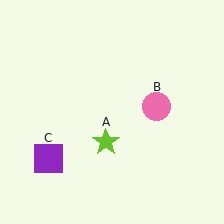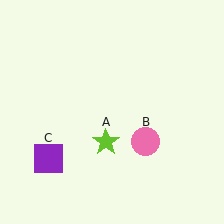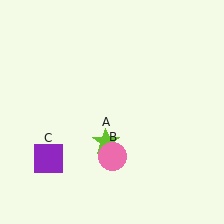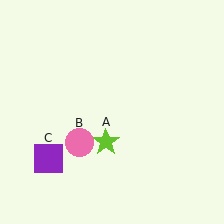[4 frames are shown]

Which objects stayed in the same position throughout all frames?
Lime star (object A) and purple square (object C) remained stationary.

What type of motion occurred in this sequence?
The pink circle (object B) rotated clockwise around the center of the scene.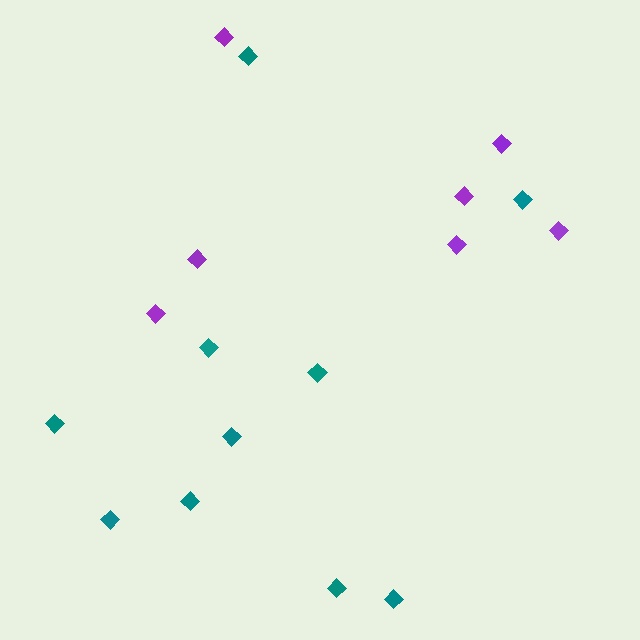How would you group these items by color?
There are 2 groups: one group of teal diamonds (10) and one group of purple diamonds (7).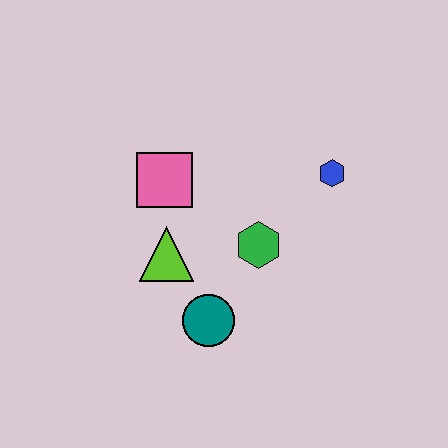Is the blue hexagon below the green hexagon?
No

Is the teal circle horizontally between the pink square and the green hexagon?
Yes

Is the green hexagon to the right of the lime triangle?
Yes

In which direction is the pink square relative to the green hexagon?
The pink square is to the left of the green hexagon.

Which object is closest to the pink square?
The lime triangle is closest to the pink square.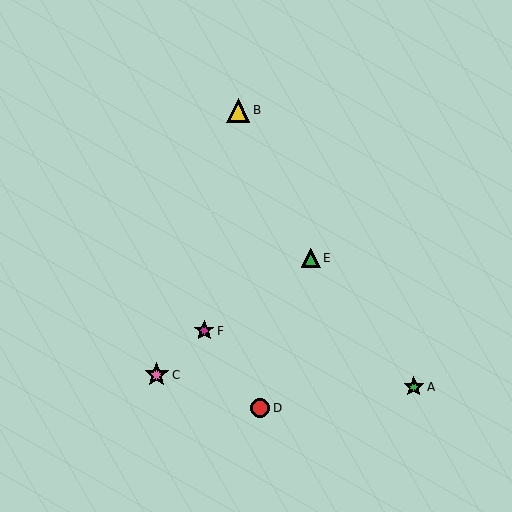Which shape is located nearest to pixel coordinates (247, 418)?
The red circle (labeled D) at (260, 408) is nearest to that location.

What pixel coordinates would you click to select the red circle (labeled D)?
Click at (260, 408) to select the red circle D.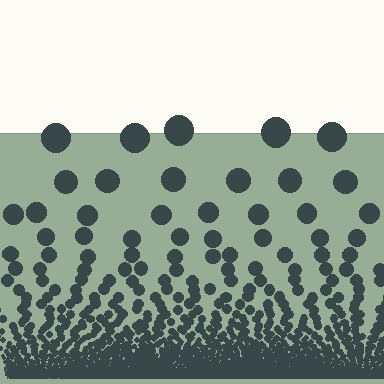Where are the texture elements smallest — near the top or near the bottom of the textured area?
Near the bottom.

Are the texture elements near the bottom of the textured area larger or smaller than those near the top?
Smaller. The gradient is inverted — elements near the bottom are smaller and denser.